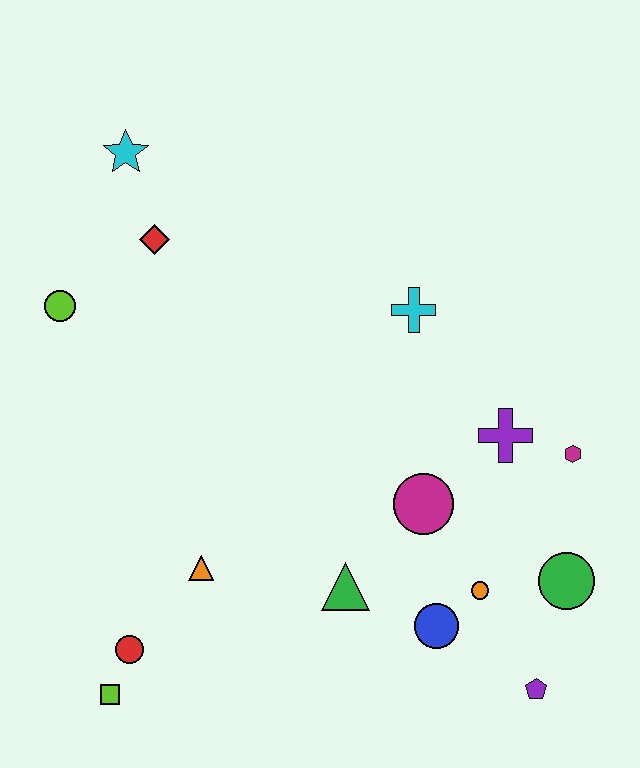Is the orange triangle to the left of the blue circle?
Yes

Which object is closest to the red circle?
The lime square is closest to the red circle.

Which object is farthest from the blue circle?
The cyan star is farthest from the blue circle.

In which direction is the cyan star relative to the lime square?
The cyan star is above the lime square.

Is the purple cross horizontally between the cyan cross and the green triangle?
No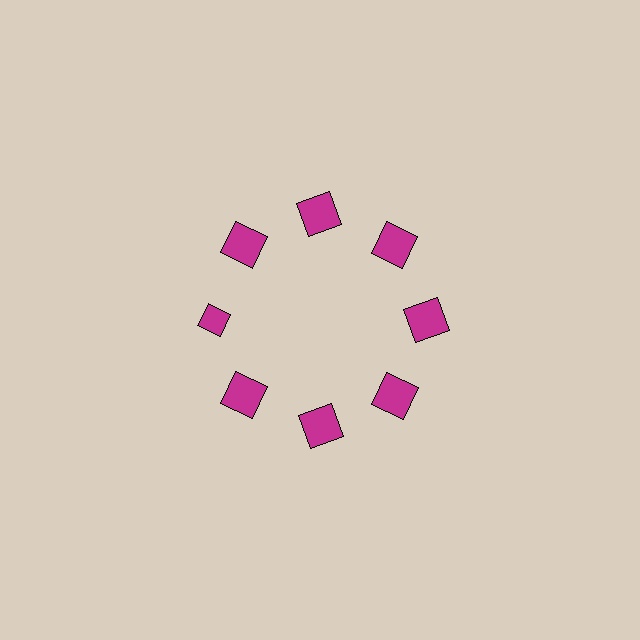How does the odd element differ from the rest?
It has a different shape: diamond instead of square.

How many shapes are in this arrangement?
There are 8 shapes arranged in a ring pattern.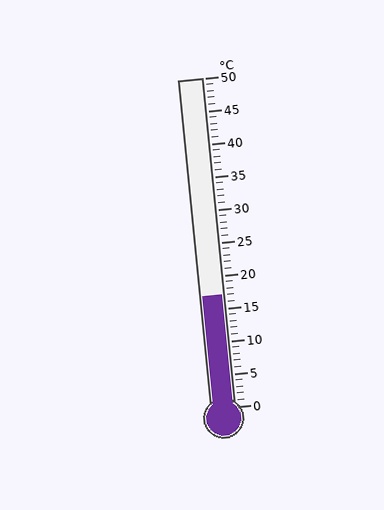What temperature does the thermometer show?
The thermometer shows approximately 17°C.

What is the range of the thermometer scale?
The thermometer scale ranges from 0°C to 50°C.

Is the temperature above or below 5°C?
The temperature is above 5°C.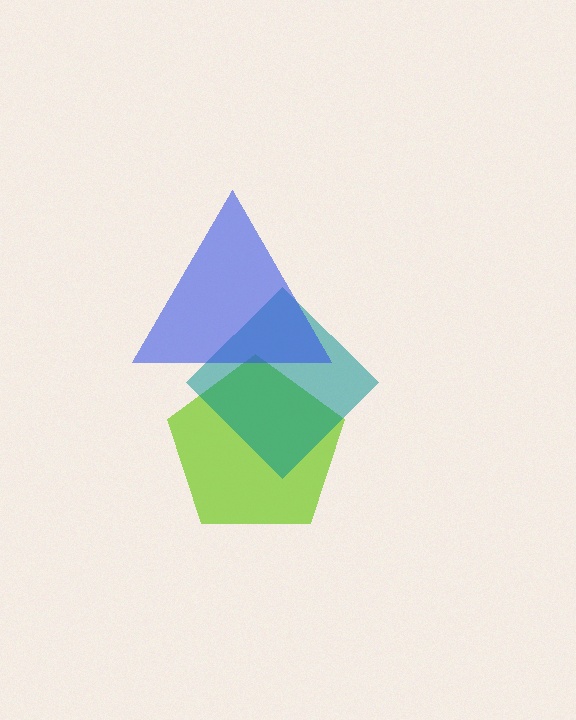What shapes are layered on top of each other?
The layered shapes are: a lime pentagon, a teal diamond, a blue triangle.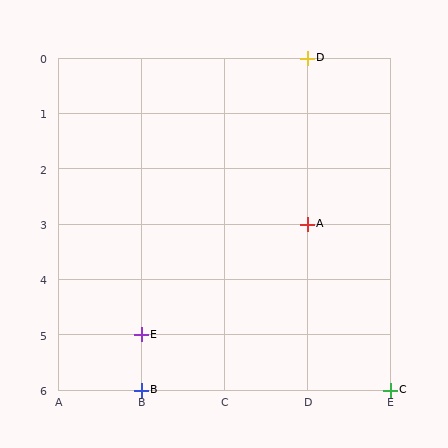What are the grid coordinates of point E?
Point E is at grid coordinates (B, 5).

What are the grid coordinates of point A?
Point A is at grid coordinates (D, 3).